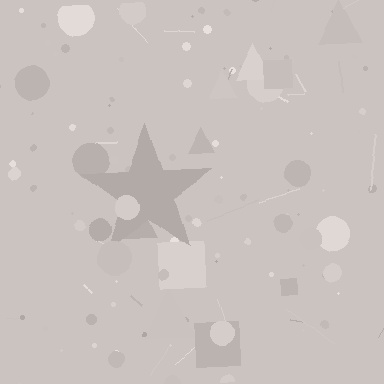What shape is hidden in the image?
A star is hidden in the image.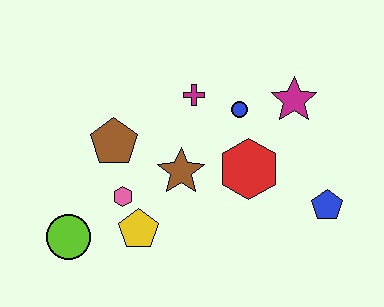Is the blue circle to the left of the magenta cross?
No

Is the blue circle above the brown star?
Yes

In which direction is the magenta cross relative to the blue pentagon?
The magenta cross is to the left of the blue pentagon.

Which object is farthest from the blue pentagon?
The lime circle is farthest from the blue pentagon.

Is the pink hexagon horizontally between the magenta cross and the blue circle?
No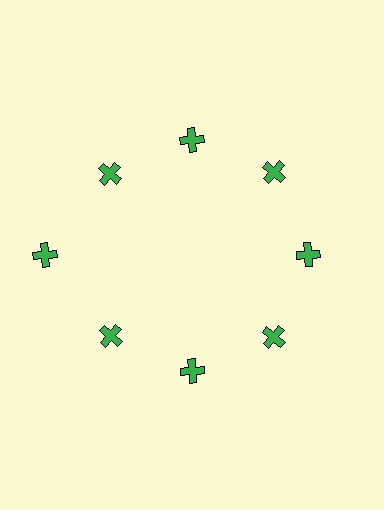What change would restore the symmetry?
The symmetry would be restored by moving it inward, back onto the ring so that all 8 crosses sit at equal angles and equal distance from the center.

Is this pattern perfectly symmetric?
No. The 8 green crosses are arranged in a ring, but one element near the 9 o'clock position is pushed outward from the center, breaking the 8-fold rotational symmetry.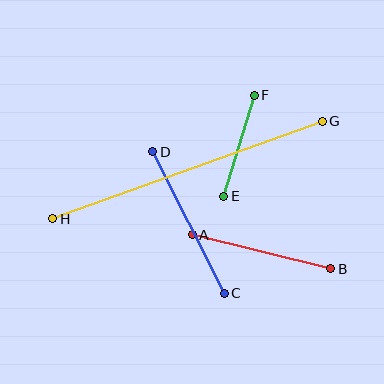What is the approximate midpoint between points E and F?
The midpoint is at approximately (239, 146) pixels.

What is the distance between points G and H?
The distance is approximately 287 pixels.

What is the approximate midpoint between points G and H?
The midpoint is at approximately (187, 170) pixels.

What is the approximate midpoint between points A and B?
The midpoint is at approximately (261, 252) pixels.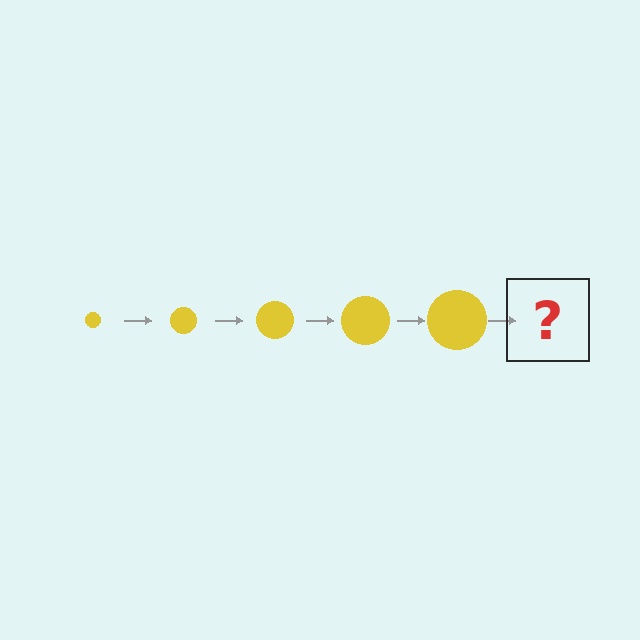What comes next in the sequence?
The next element should be a yellow circle, larger than the previous one.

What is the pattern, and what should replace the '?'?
The pattern is that the circle gets progressively larger each step. The '?' should be a yellow circle, larger than the previous one.